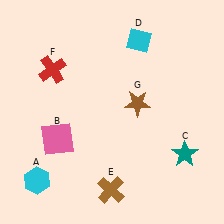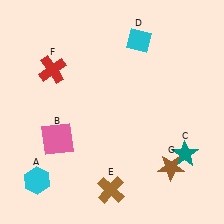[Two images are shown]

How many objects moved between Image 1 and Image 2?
1 object moved between the two images.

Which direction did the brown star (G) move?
The brown star (G) moved down.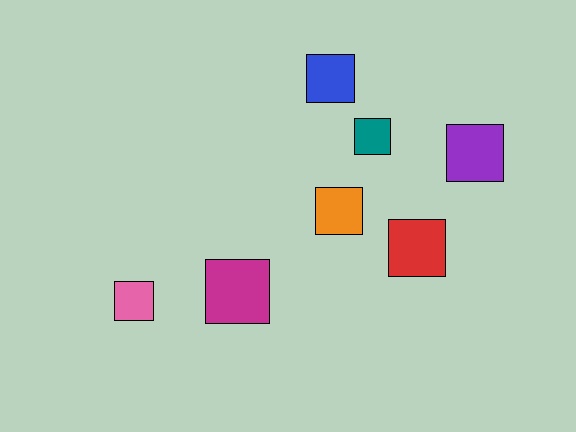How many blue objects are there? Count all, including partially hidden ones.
There is 1 blue object.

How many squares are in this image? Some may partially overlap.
There are 7 squares.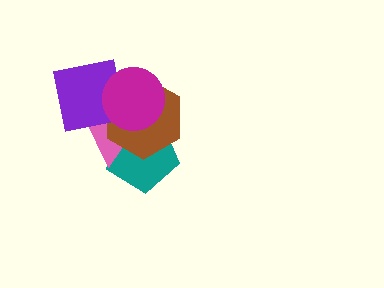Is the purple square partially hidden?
Yes, it is partially covered by another shape.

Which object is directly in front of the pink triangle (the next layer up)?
The brown hexagon is directly in front of the pink triangle.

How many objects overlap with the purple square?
3 objects overlap with the purple square.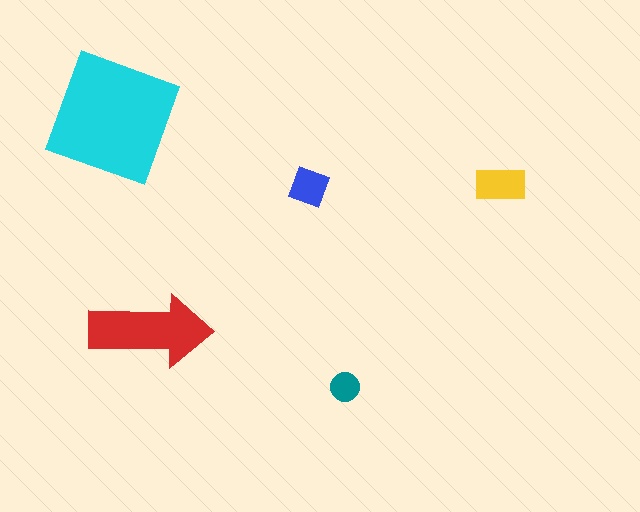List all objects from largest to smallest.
The cyan square, the red arrow, the yellow rectangle, the blue diamond, the teal circle.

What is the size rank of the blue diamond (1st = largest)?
4th.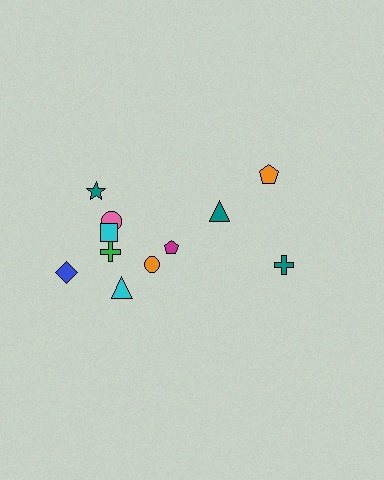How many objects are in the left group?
There are 8 objects.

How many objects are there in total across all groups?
There are 11 objects.